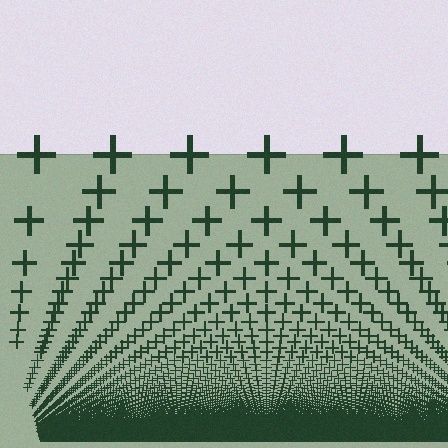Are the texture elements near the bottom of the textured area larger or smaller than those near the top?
Smaller. The gradient is inverted — elements near the bottom are smaller and denser.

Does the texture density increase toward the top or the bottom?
Density increases toward the bottom.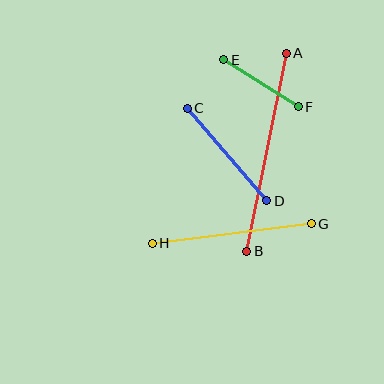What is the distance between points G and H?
The distance is approximately 160 pixels.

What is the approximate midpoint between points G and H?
The midpoint is at approximately (232, 233) pixels.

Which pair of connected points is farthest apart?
Points A and B are farthest apart.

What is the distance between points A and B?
The distance is approximately 202 pixels.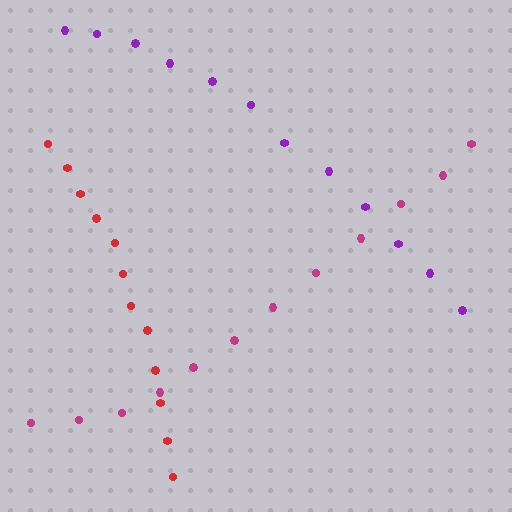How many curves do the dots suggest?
There are 3 distinct paths.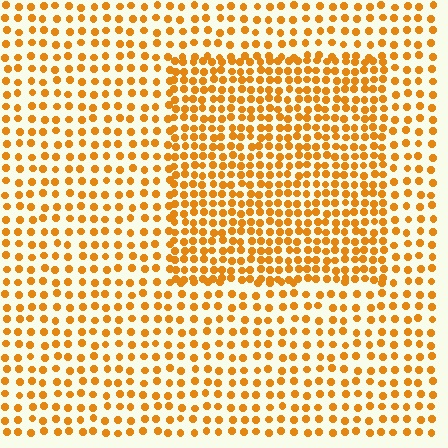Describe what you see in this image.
The image contains small orange elements arranged at two different densities. A rectangle-shaped region is visible where the elements are more densely packed than the surrounding area.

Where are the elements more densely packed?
The elements are more densely packed inside the rectangle boundary.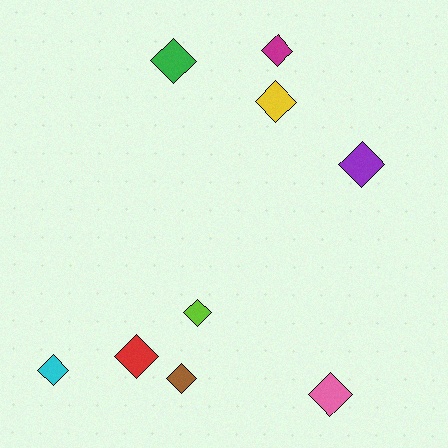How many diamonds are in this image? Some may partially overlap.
There are 9 diamonds.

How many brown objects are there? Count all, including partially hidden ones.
There is 1 brown object.